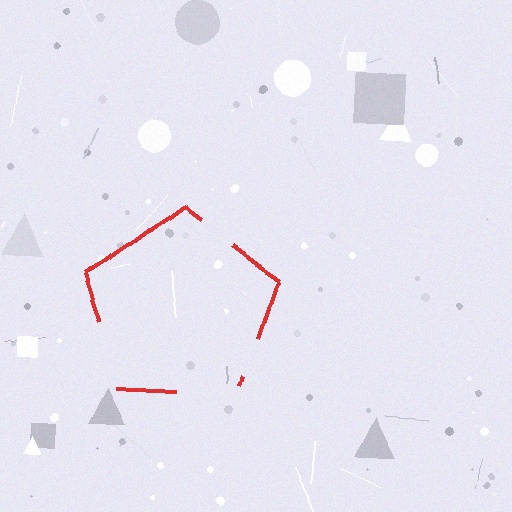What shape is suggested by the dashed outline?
The dashed outline suggests a pentagon.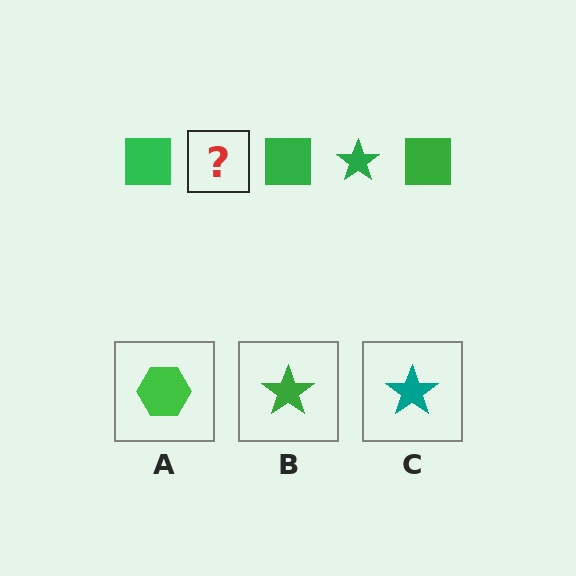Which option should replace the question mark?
Option B.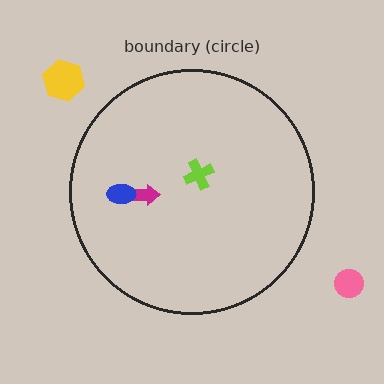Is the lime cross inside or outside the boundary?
Inside.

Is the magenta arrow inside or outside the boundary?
Inside.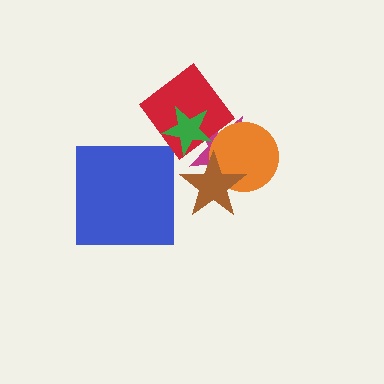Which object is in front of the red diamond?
The green star is in front of the red diamond.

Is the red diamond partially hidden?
Yes, it is partially covered by another shape.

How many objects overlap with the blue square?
0 objects overlap with the blue square.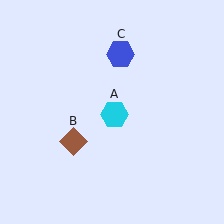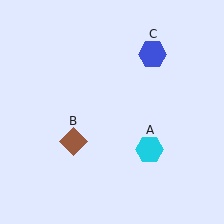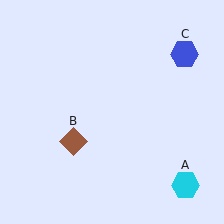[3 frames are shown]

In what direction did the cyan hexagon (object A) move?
The cyan hexagon (object A) moved down and to the right.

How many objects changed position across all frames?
2 objects changed position: cyan hexagon (object A), blue hexagon (object C).